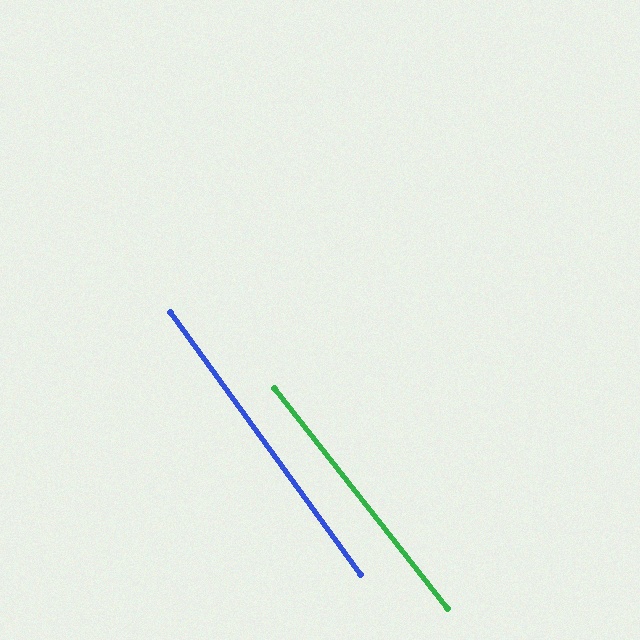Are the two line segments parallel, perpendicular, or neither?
Parallel — their directions differ by only 1.9°.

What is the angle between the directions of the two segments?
Approximately 2 degrees.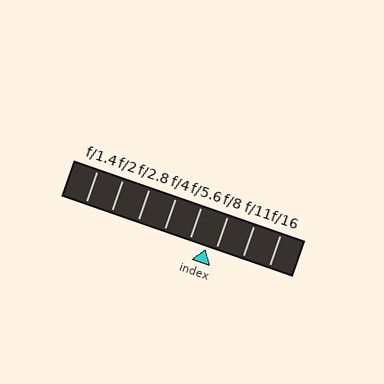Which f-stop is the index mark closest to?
The index mark is closest to f/8.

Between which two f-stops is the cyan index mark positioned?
The index mark is between f/5.6 and f/8.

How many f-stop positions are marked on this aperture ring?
There are 8 f-stop positions marked.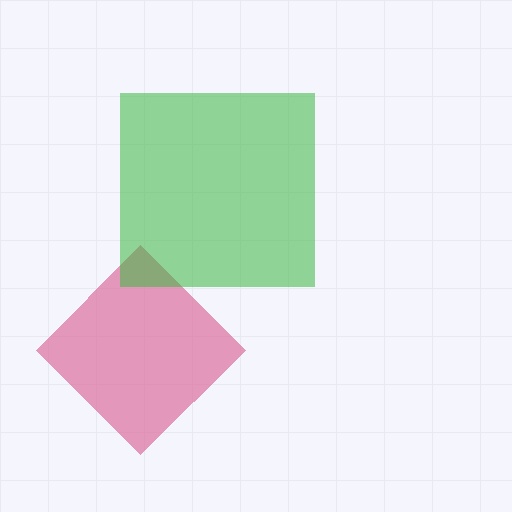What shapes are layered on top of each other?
The layered shapes are: a pink diamond, a green square.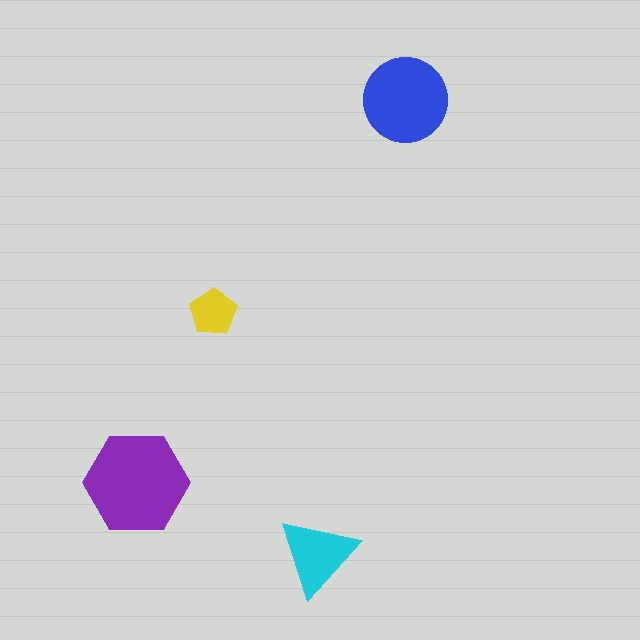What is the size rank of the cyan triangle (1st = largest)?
3rd.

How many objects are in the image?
There are 4 objects in the image.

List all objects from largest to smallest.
The purple hexagon, the blue circle, the cyan triangle, the yellow pentagon.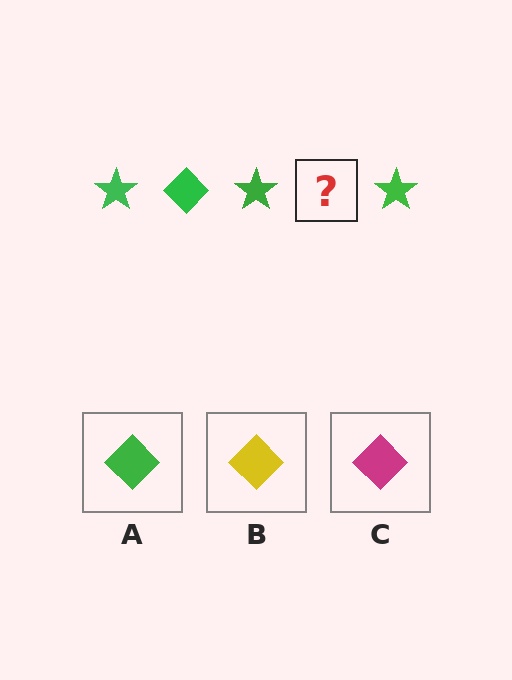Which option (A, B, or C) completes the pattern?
A.